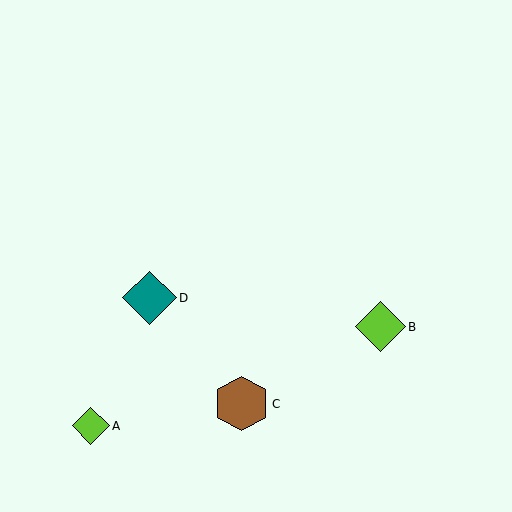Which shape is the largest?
The brown hexagon (labeled C) is the largest.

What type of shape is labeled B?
Shape B is a lime diamond.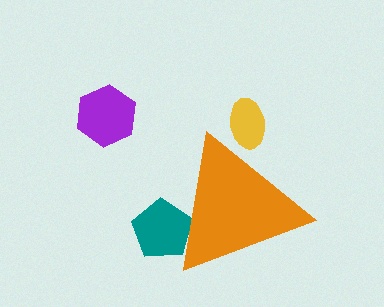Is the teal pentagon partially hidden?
Yes, the teal pentagon is partially hidden behind the orange triangle.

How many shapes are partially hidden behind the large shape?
2 shapes are partially hidden.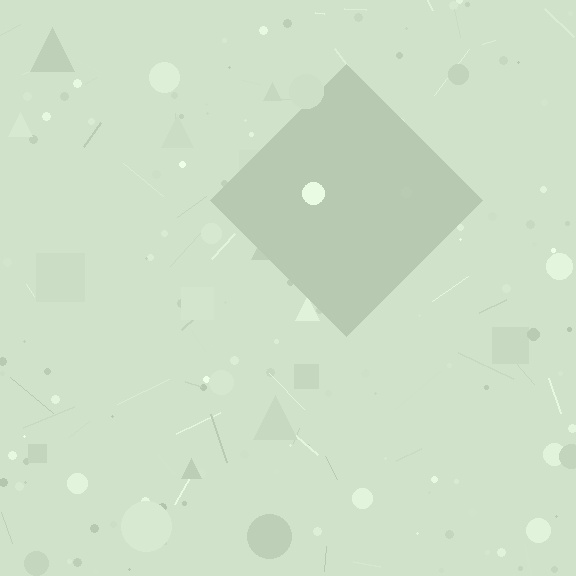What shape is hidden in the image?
A diamond is hidden in the image.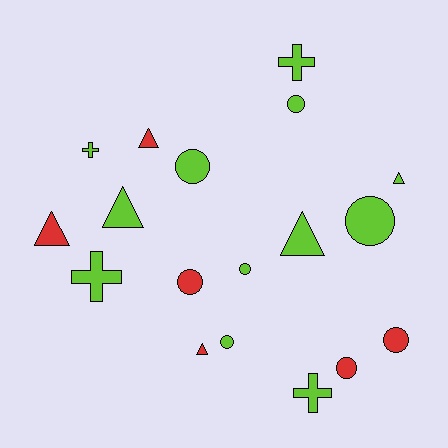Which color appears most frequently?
Lime, with 12 objects.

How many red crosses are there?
There are no red crosses.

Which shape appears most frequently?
Circle, with 8 objects.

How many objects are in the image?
There are 18 objects.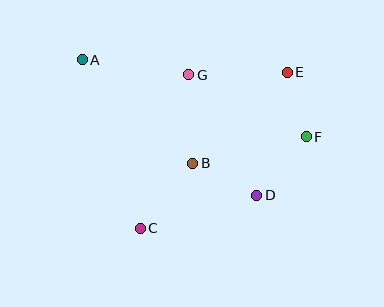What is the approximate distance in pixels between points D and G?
The distance between D and G is approximately 139 pixels.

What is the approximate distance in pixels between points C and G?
The distance between C and G is approximately 161 pixels.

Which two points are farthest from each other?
Points A and F are farthest from each other.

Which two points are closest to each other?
Points E and F are closest to each other.